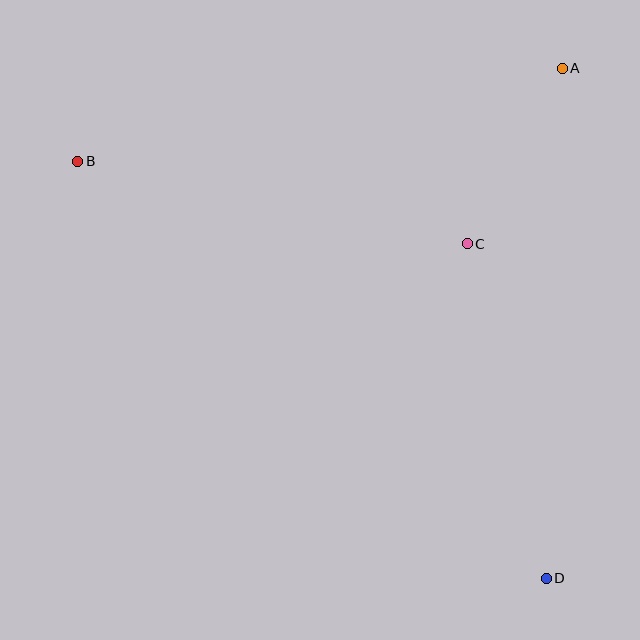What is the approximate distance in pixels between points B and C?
The distance between B and C is approximately 398 pixels.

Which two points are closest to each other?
Points A and C are closest to each other.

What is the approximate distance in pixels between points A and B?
The distance between A and B is approximately 494 pixels.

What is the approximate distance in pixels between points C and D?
The distance between C and D is approximately 344 pixels.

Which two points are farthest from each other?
Points B and D are farthest from each other.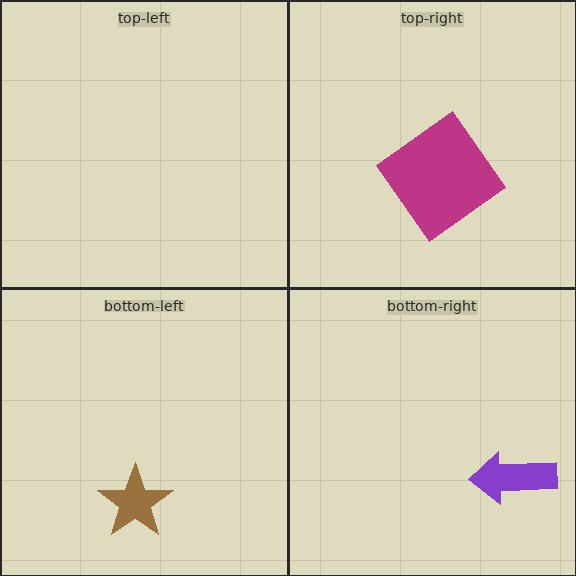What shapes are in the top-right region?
The magenta diamond.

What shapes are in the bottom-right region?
The purple arrow.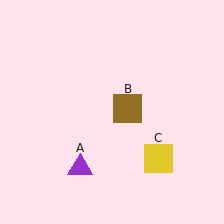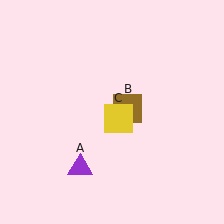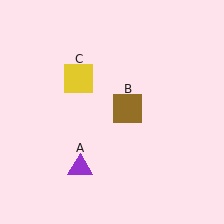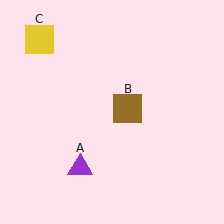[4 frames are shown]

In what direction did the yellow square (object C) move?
The yellow square (object C) moved up and to the left.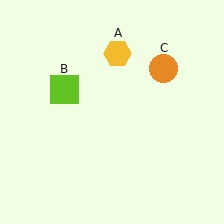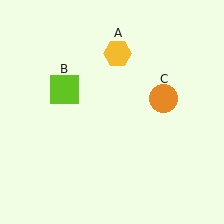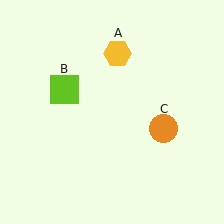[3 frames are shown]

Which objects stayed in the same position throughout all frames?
Yellow hexagon (object A) and lime square (object B) remained stationary.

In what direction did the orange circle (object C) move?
The orange circle (object C) moved down.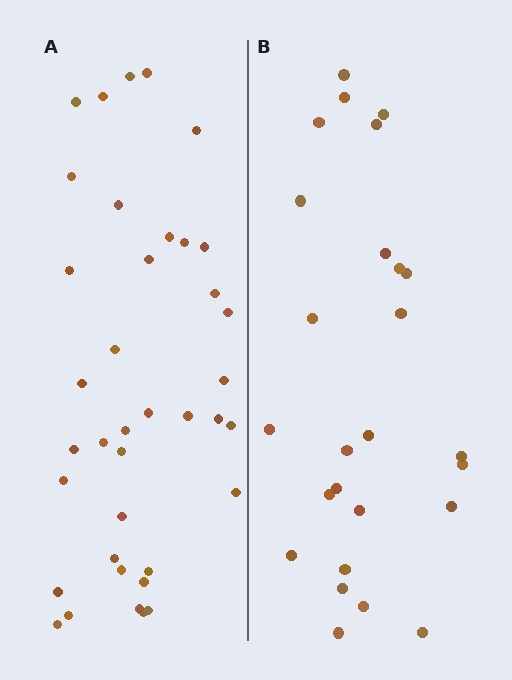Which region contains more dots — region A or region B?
Region A (the left region) has more dots.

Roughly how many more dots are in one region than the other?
Region A has roughly 12 or so more dots than region B.